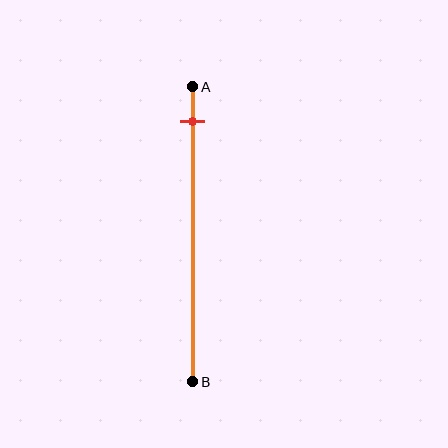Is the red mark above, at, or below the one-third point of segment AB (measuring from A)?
The red mark is above the one-third point of segment AB.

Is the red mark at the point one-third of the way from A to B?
No, the mark is at about 10% from A, not at the 33% one-third point.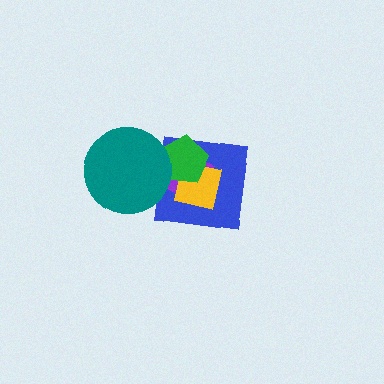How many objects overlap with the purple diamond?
4 objects overlap with the purple diamond.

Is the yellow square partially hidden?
Yes, it is partially covered by another shape.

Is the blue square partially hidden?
Yes, it is partially covered by another shape.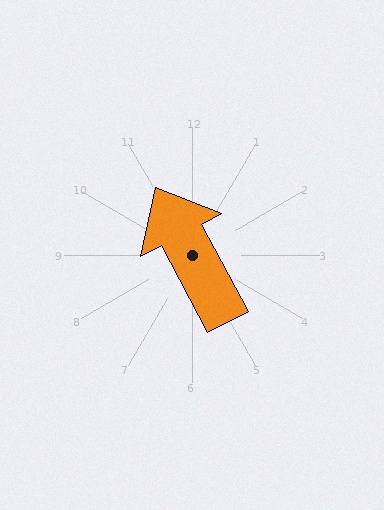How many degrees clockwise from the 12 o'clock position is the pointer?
Approximately 332 degrees.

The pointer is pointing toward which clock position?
Roughly 11 o'clock.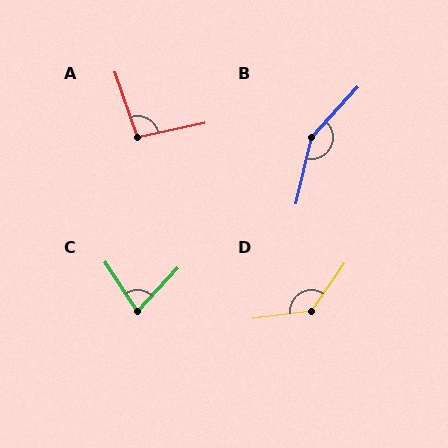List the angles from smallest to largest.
C (76°), A (97°), D (132°), B (150°).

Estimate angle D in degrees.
Approximately 132 degrees.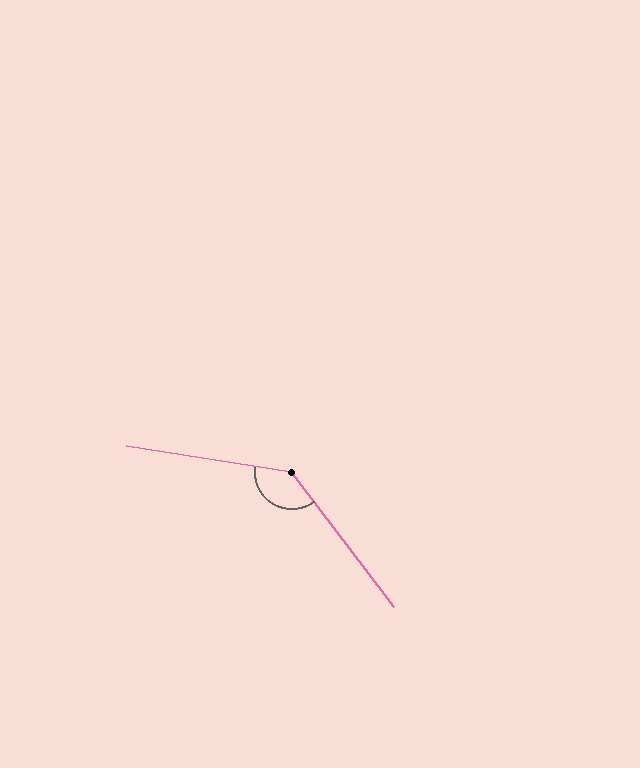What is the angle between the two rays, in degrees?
Approximately 136 degrees.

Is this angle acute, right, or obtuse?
It is obtuse.